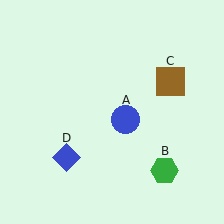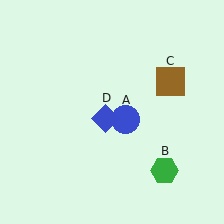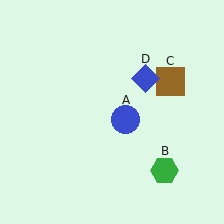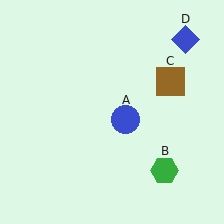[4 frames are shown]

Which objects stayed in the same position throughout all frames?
Blue circle (object A) and green hexagon (object B) and brown square (object C) remained stationary.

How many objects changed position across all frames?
1 object changed position: blue diamond (object D).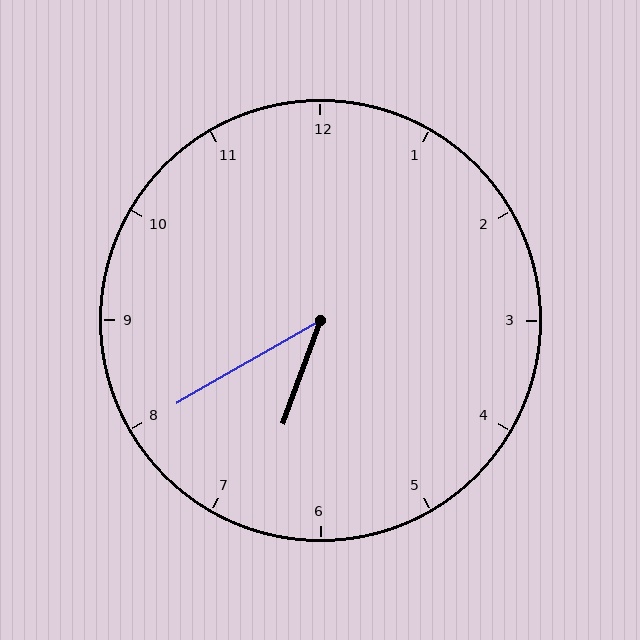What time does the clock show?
6:40.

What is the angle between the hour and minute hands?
Approximately 40 degrees.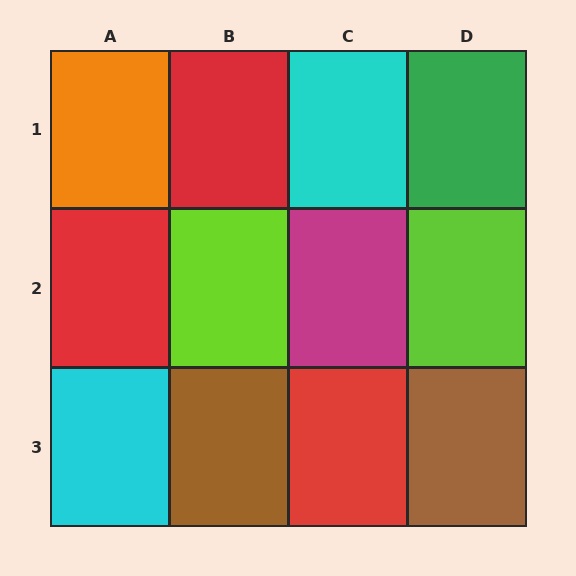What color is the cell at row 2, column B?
Lime.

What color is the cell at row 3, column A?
Cyan.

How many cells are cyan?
2 cells are cyan.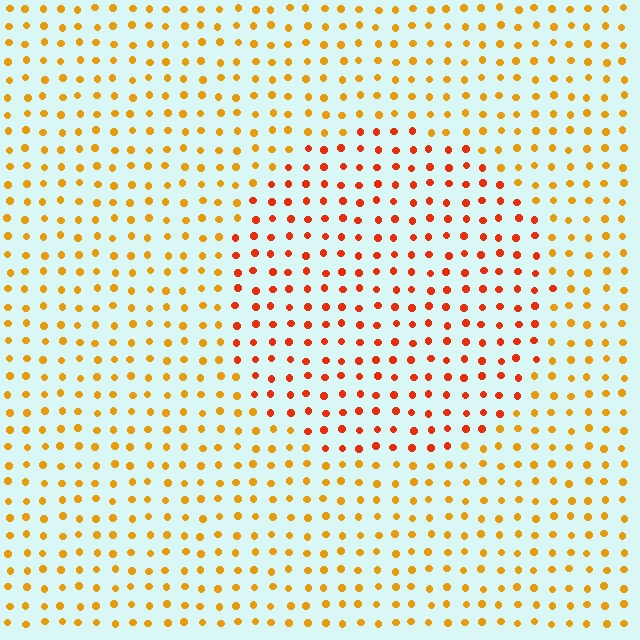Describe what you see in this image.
The image is filled with small orange elements in a uniform arrangement. A circle-shaped region is visible where the elements are tinted to a slightly different hue, forming a subtle color boundary.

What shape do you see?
I see a circle.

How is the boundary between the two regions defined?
The boundary is defined purely by a slight shift in hue (about 30 degrees). Spacing, size, and orientation are identical on both sides.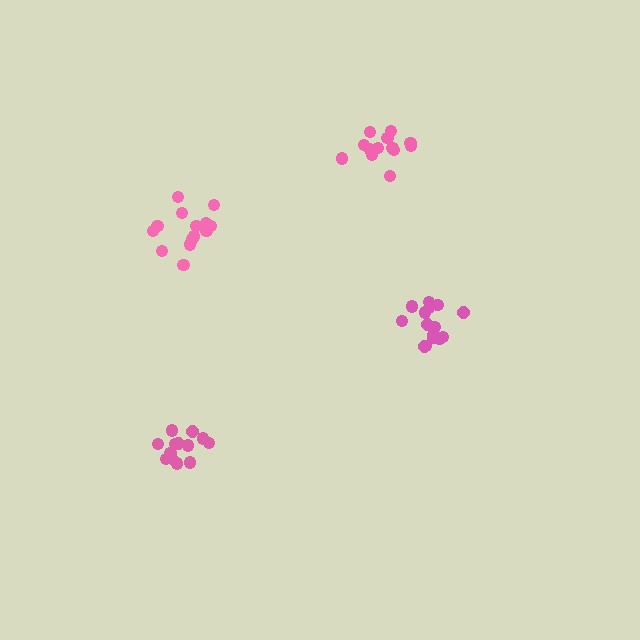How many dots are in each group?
Group 1: 13 dots, Group 2: 13 dots, Group 3: 14 dots, Group 4: 16 dots (56 total).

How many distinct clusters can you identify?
There are 4 distinct clusters.